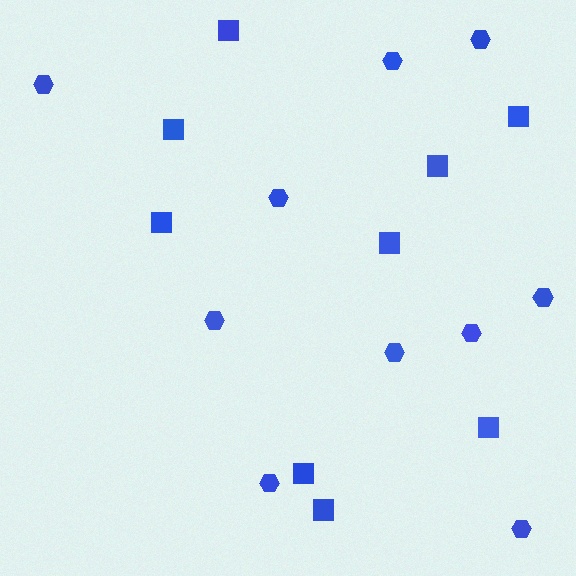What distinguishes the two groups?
There are 2 groups: one group of squares (9) and one group of hexagons (10).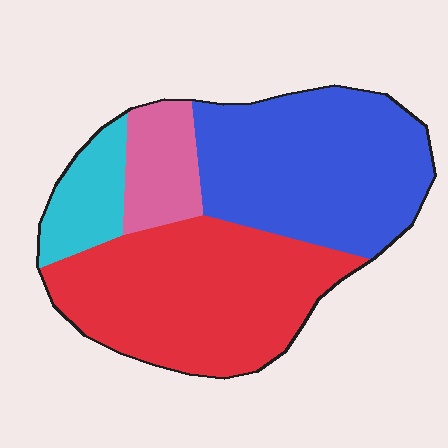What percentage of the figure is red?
Red covers roughly 40% of the figure.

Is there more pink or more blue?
Blue.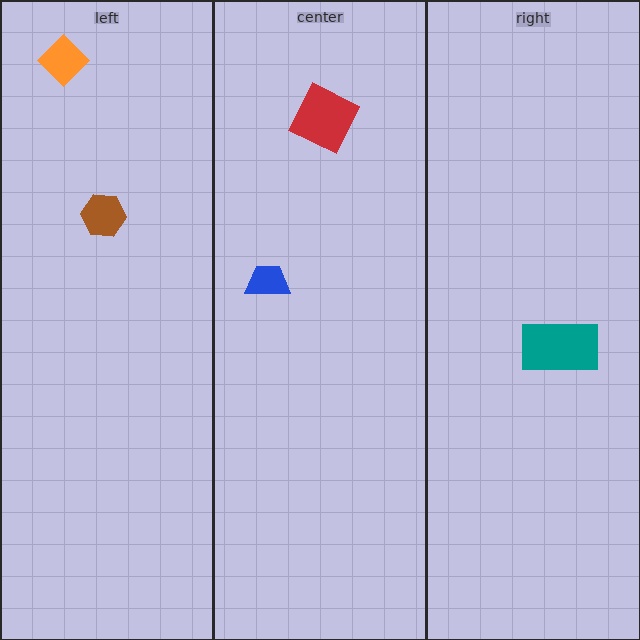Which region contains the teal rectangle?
The right region.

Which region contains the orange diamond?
The left region.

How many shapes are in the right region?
1.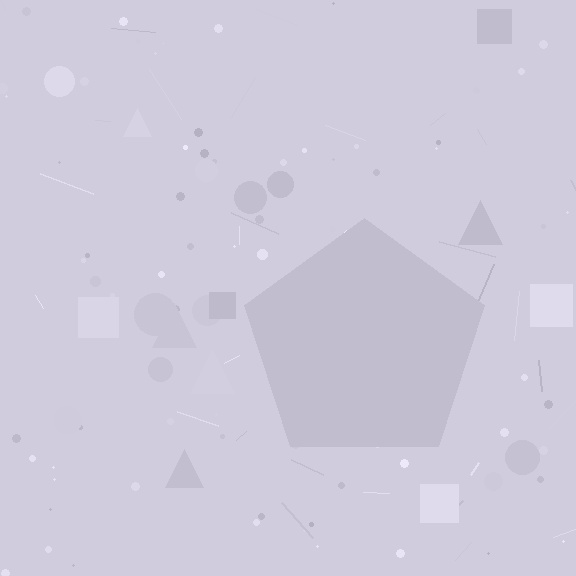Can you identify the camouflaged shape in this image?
The camouflaged shape is a pentagon.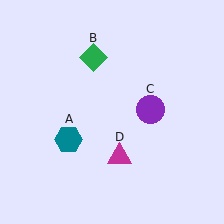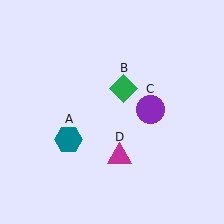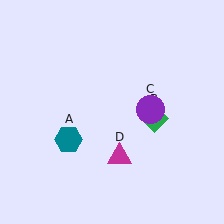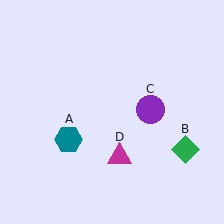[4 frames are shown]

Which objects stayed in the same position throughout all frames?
Teal hexagon (object A) and purple circle (object C) and magenta triangle (object D) remained stationary.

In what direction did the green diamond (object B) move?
The green diamond (object B) moved down and to the right.